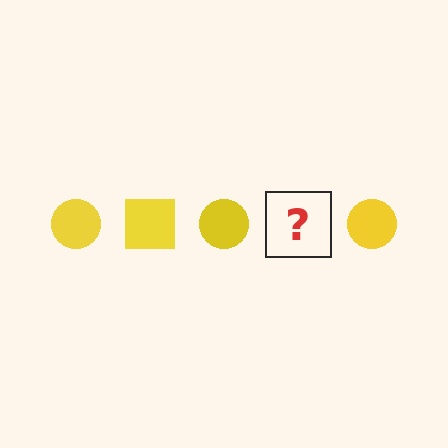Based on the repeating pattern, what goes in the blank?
The blank should be a yellow square.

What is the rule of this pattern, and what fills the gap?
The rule is that the pattern cycles through circle, square shapes in yellow. The gap should be filled with a yellow square.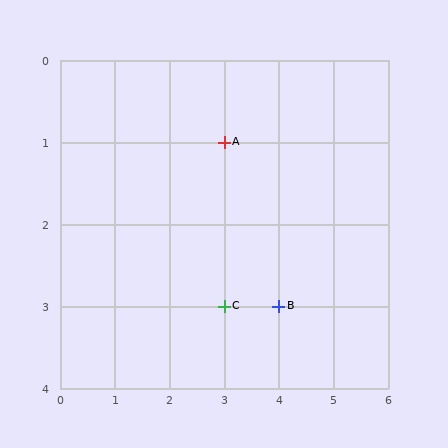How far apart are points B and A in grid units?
Points B and A are 1 column and 2 rows apart (about 2.2 grid units diagonally).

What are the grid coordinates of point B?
Point B is at grid coordinates (4, 3).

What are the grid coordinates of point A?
Point A is at grid coordinates (3, 1).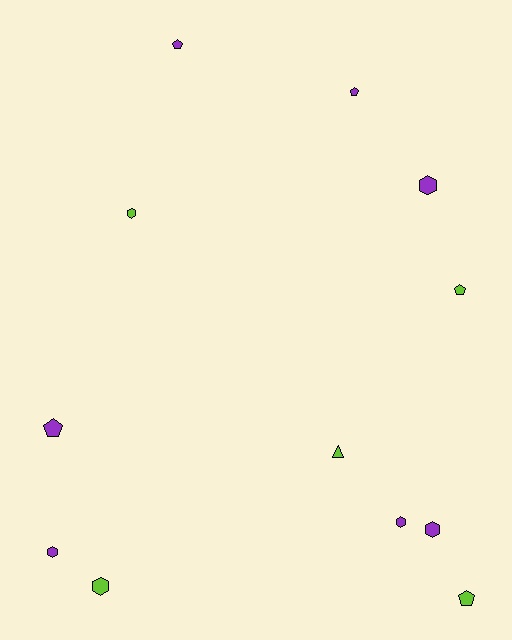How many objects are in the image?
There are 12 objects.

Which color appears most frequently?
Purple, with 7 objects.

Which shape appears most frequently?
Hexagon, with 6 objects.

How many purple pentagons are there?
There are 3 purple pentagons.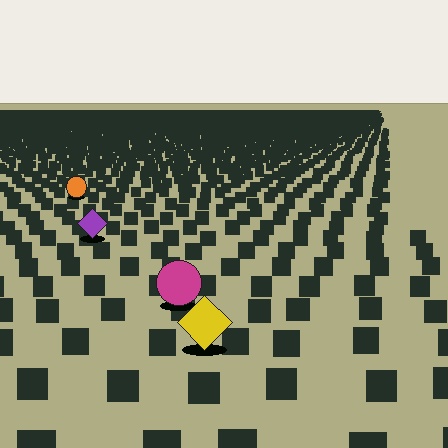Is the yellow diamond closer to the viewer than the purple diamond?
Yes. The yellow diamond is closer — you can tell from the texture gradient: the ground texture is coarser near it.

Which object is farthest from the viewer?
The orange circle is farthest from the viewer. It appears smaller and the ground texture around it is denser.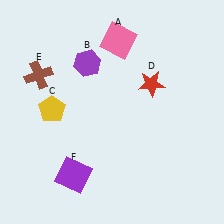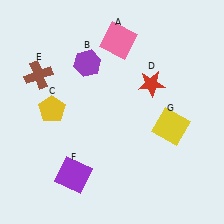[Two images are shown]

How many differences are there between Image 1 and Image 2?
There is 1 difference between the two images.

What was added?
A yellow square (G) was added in Image 2.